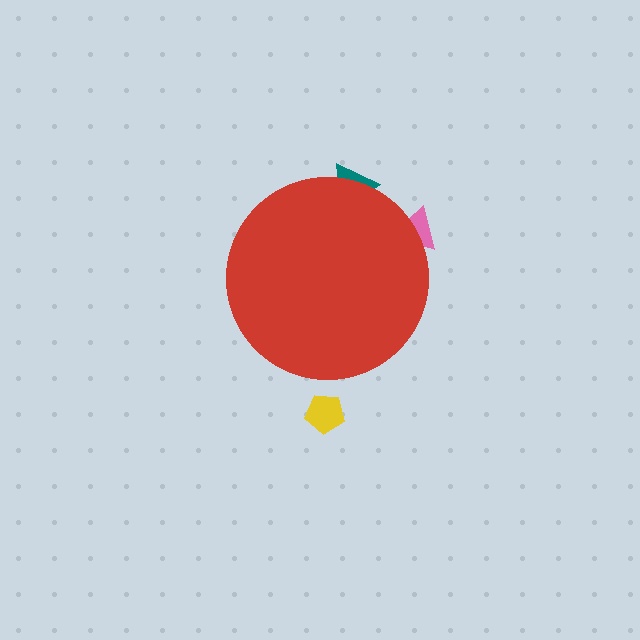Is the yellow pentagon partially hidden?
No, the yellow pentagon is fully visible.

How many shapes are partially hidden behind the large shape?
2 shapes are partially hidden.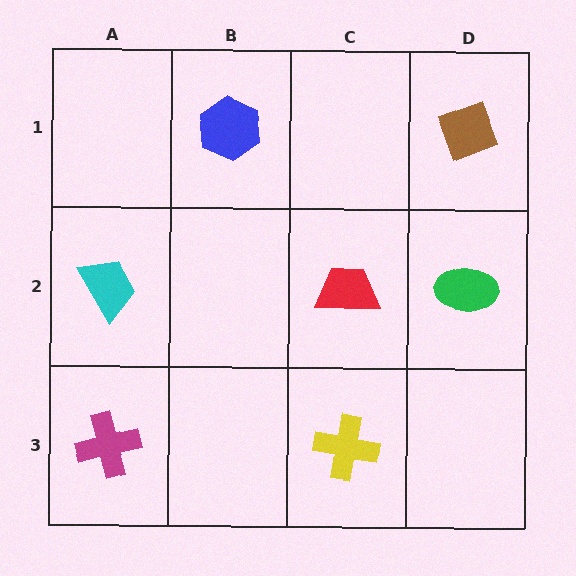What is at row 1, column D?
A brown diamond.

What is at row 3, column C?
A yellow cross.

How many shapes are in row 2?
3 shapes.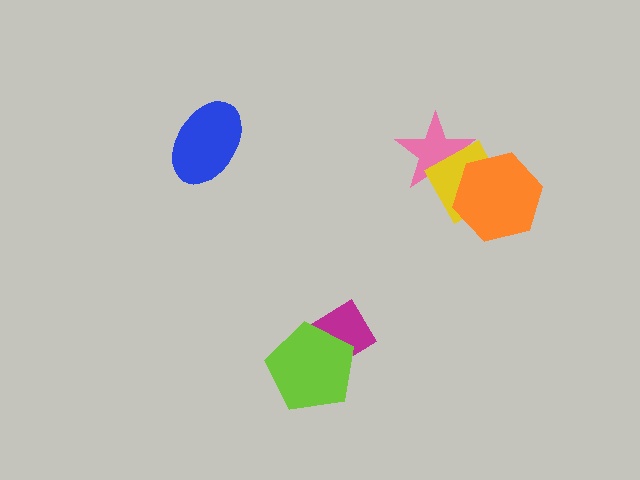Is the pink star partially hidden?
Yes, it is partially covered by another shape.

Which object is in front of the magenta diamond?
The lime pentagon is in front of the magenta diamond.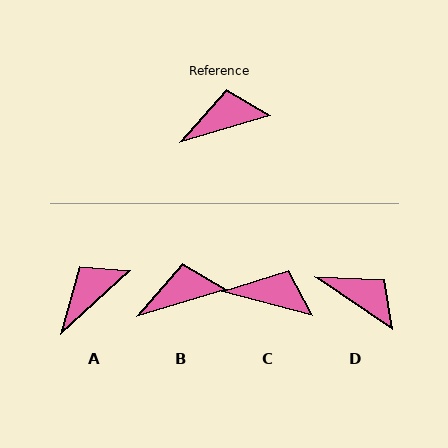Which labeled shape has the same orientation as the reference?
B.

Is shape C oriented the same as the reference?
No, it is off by about 32 degrees.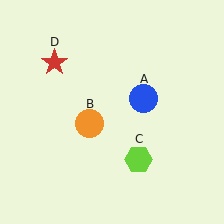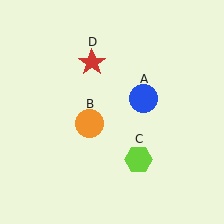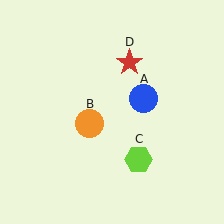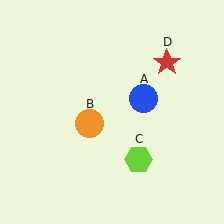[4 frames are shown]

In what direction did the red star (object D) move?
The red star (object D) moved right.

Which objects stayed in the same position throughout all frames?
Blue circle (object A) and orange circle (object B) and lime hexagon (object C) remained stationary.